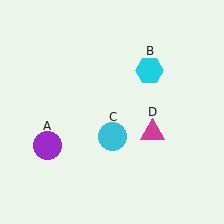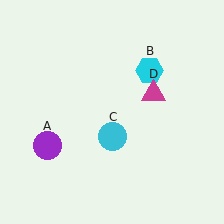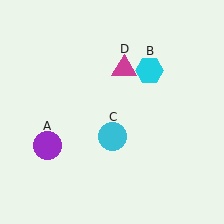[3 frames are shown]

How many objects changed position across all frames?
1 object changed position: magenta triangle (object D).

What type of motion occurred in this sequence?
The magenta triangle (object D) rotated counterclockwise around the center of the scene.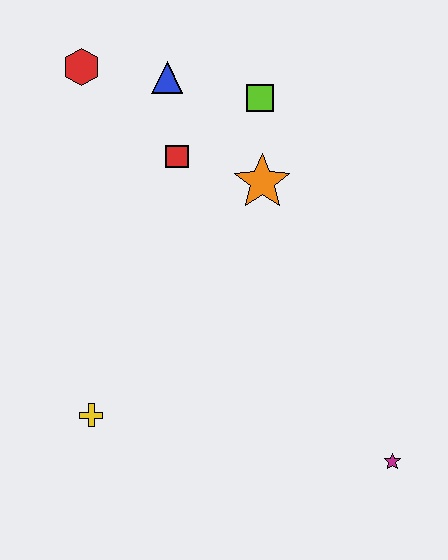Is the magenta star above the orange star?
No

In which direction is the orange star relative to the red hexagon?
The orange star is to the right of the red hexagon.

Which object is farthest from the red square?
The magenta star is farthest from the red square.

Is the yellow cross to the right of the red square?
No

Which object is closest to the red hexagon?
The blue triangle is closest to the red hexagon.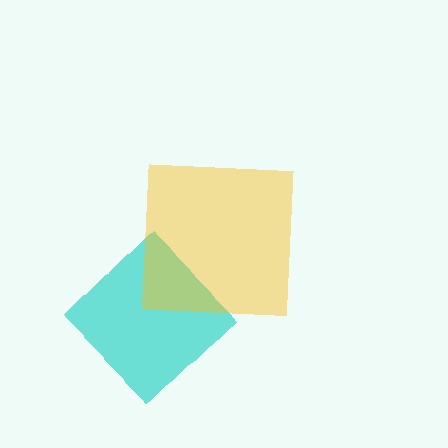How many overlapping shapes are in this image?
There are 2 overlapping shapes in the image.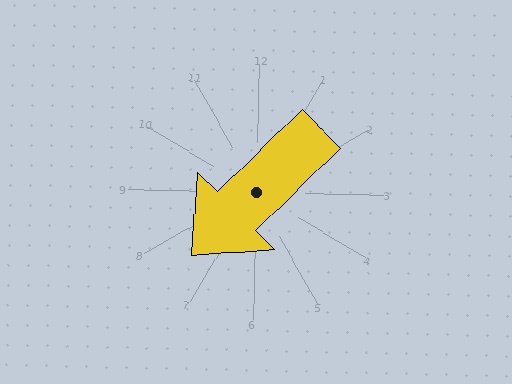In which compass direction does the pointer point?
Southwest.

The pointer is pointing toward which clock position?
Roughly 7 o'clock.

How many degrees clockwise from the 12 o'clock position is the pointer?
Approximately 225 degrees.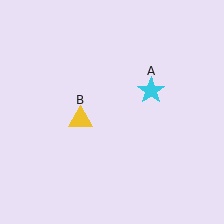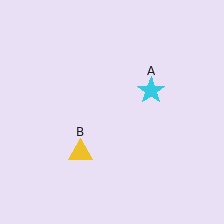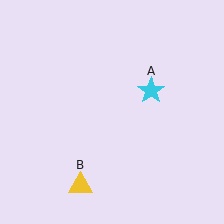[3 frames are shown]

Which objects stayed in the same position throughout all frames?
Cyan star (object A) remained stationary.